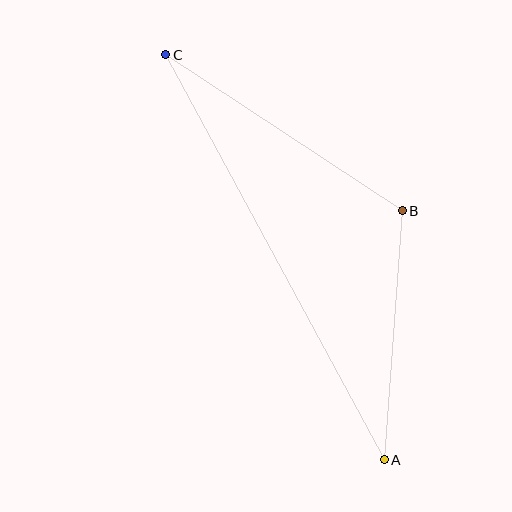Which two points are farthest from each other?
Points A and C are farthest from each other.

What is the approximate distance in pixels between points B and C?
The distance between B and C is approximately 283 pixels.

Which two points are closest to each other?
Points A and B are closest to each other.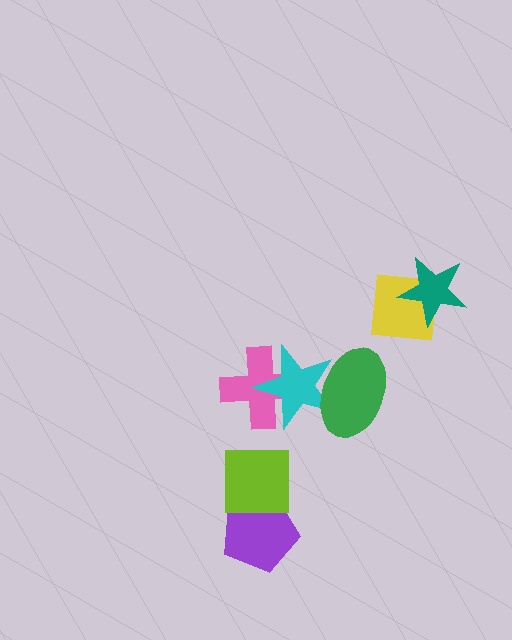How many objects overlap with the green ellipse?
1 object overlaps with the green ellipse.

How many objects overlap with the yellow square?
1 object overlaps with the yellow square.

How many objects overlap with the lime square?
1 object overlaps with the lime square.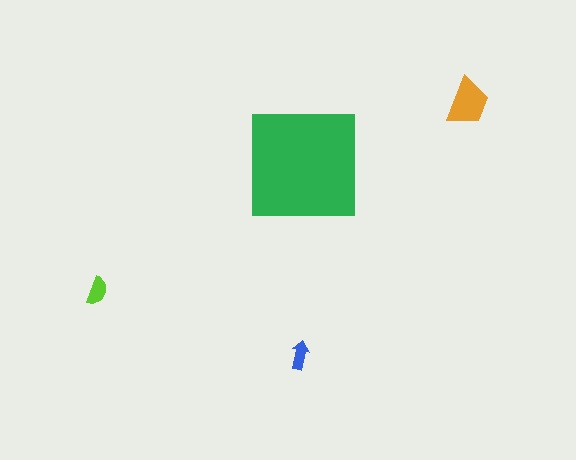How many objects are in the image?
There are 4 objects in the image.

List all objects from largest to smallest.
The green square, the orange trapezoid, the lime semicircle, the blue arrow.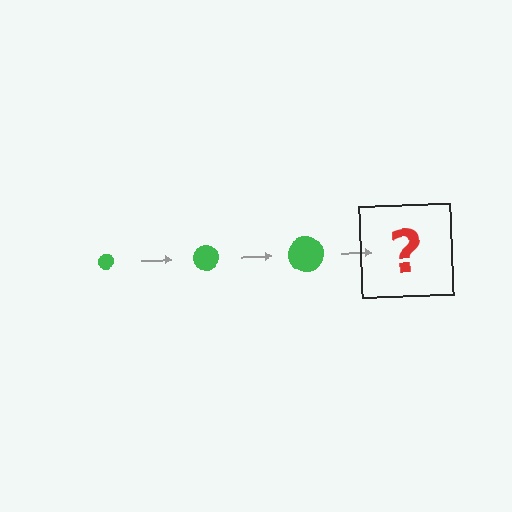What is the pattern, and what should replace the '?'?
The pattern is that the circle gets progressively larger each step. The '?' should be a green circle, larger than the previous one.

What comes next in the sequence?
The next element should be a green circle, larger than the previous one.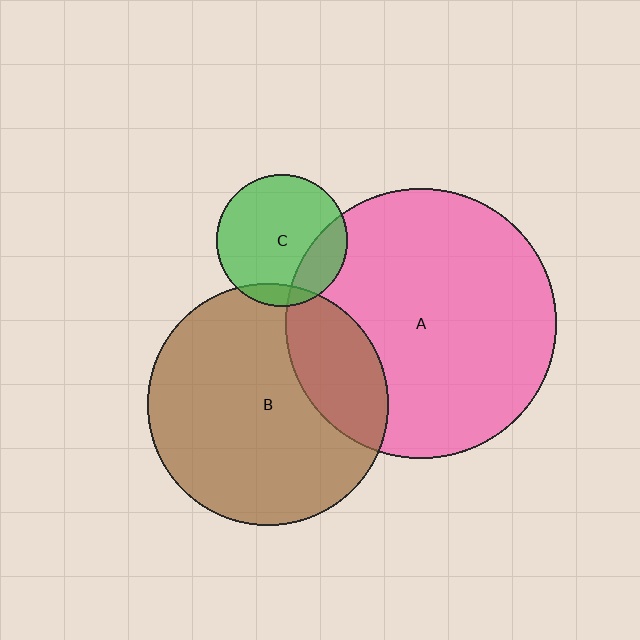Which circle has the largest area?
Circle A (pink).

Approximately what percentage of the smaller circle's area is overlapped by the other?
Approximately 25%.